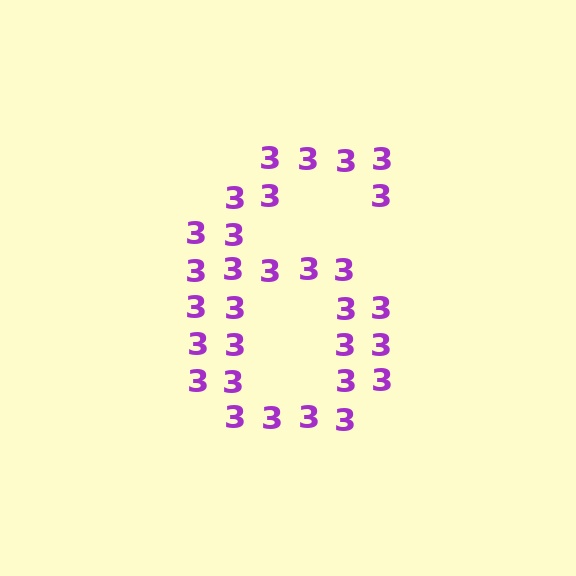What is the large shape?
The large shape is the digit 6.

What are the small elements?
The small elements are digit 3's.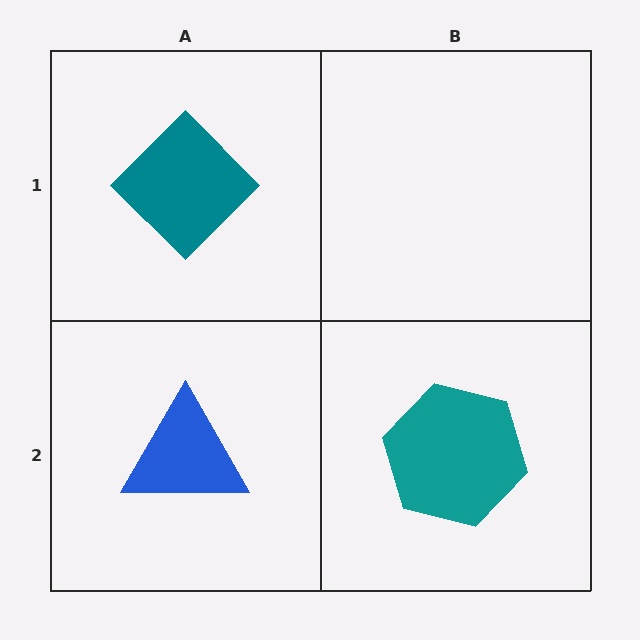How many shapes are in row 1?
1 shape.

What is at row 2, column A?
A blue triangle.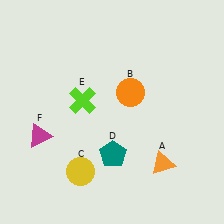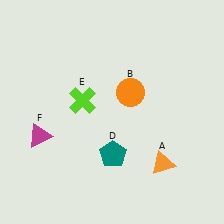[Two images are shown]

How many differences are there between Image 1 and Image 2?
There is 1 difference between the two images.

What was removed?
The yellow circle (C) was removed in Image 2.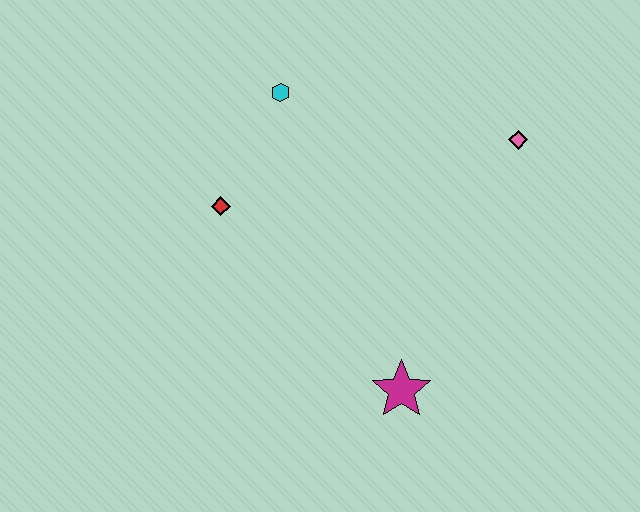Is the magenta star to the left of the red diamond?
No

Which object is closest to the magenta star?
The red diamond is closest to the magenta star.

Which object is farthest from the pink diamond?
The red diamond is farthest from the pink diamond.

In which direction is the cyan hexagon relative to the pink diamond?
The cyan hexagon is to the left of the pink diamond.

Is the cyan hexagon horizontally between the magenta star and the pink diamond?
No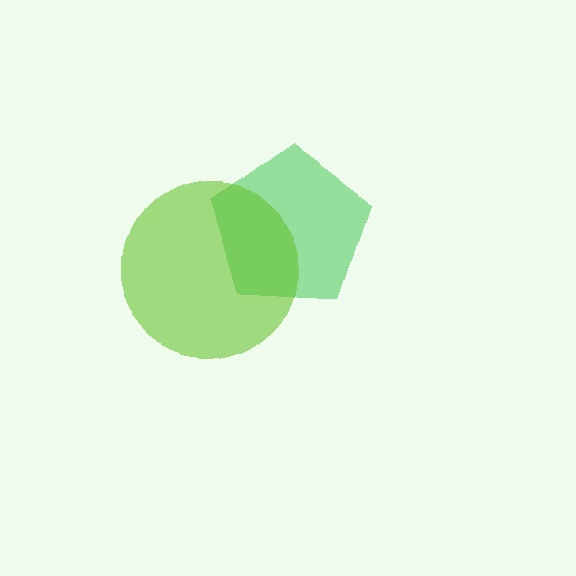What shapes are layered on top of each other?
The layered shapes are: a green pentagon, a lime circle.